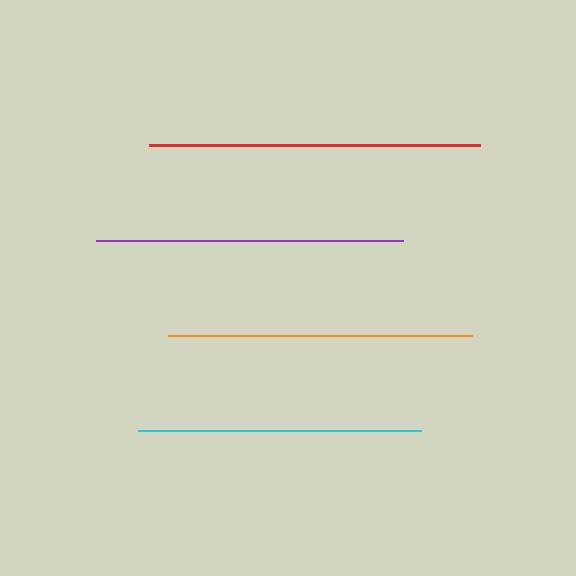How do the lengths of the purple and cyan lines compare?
The purple and cyan lines are approximately the same length.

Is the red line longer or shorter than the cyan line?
The red line is longer than the cyan line.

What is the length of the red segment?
The red segment is approximately 331 pixels long.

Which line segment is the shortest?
The cyan line is the shortest at approximately 283 pixels.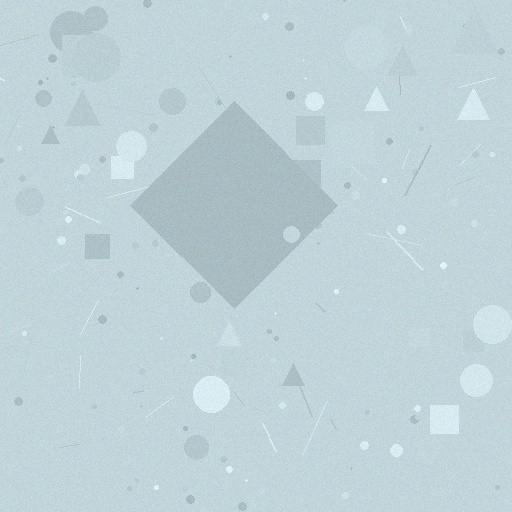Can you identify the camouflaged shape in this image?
The camouflaged shape is a diamond.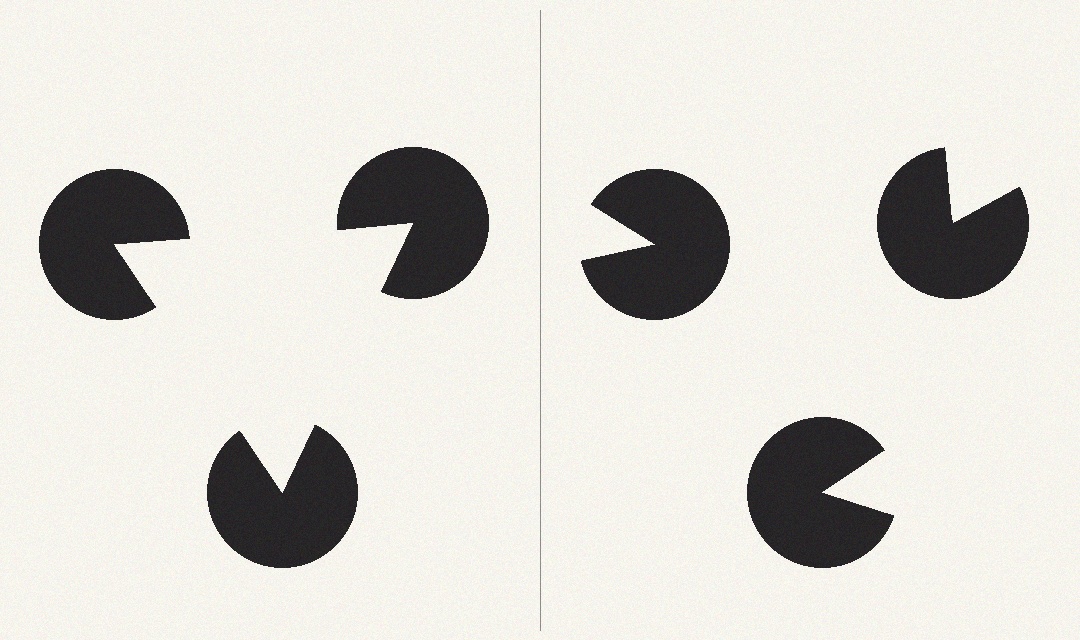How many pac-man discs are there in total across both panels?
6 — 3 on each side.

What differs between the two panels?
The pac-man discs are positioned identically on both sides; only the wedge orientations differ. On the left they align to a triangle; on the right they are misaligned.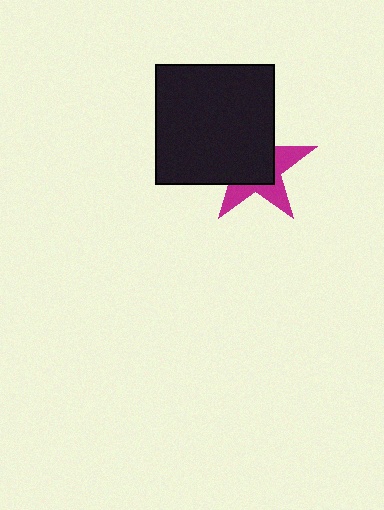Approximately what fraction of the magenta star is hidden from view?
Roughly 61% of the magenta star is hidden behind the black square.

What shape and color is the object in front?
The object in front is a black square.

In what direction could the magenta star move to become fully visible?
The magenta star could move toward the lower-right. That would shift it out from behind the black square entirely.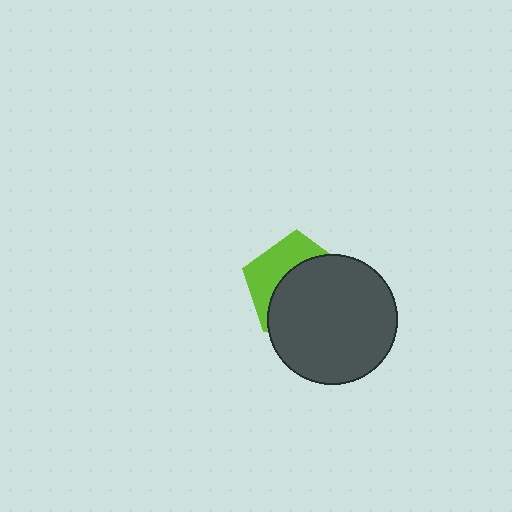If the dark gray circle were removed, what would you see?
You would see the complete lime pentagon.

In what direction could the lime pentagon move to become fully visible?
The lime pentagon could move toward the upper-left. That would shift it out from behind the dark gray circle entirely.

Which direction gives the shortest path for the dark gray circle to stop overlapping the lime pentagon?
Moving toward the lower-right gives the shortest separation.